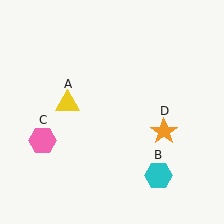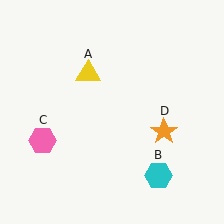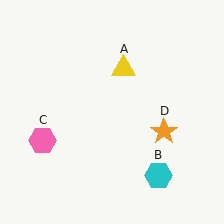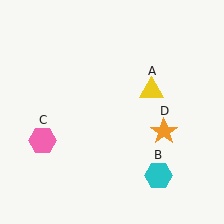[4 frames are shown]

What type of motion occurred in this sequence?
The yellow triangle (object A) rotated clockwise around the center of the scene.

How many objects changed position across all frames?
1 object changed position: yellow triangle (object A).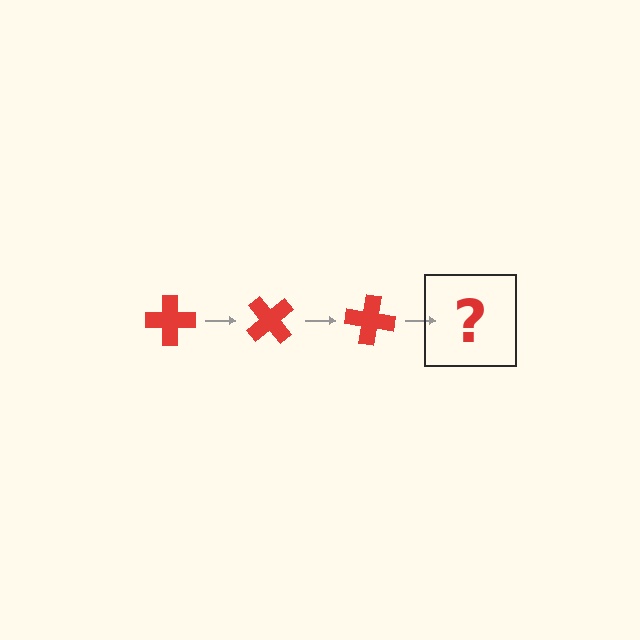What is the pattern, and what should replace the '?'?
The pattern is that the cross rotates 50 degrees each step. The '?' should be a red cross rotated 150 degrees.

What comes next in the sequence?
The next element should be a red cross rotated 150 degrees.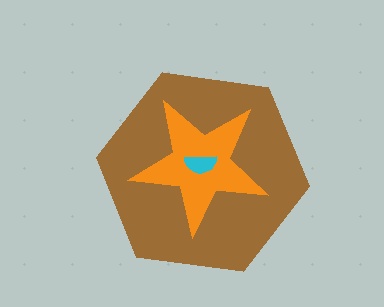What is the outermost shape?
The brown hexagon.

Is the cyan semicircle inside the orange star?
Yes.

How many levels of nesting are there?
3.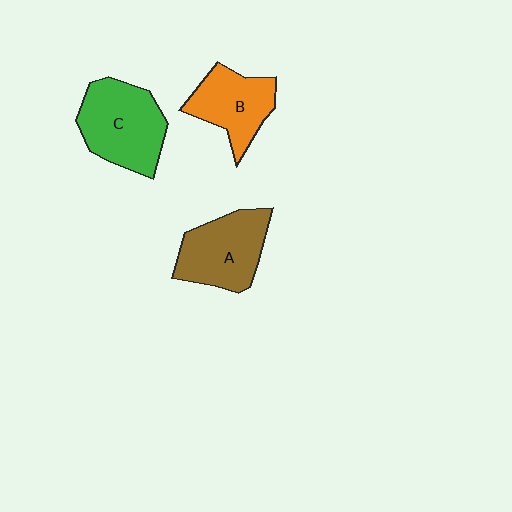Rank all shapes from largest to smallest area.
From largest to smallest: C (green), A (brown), B (orange).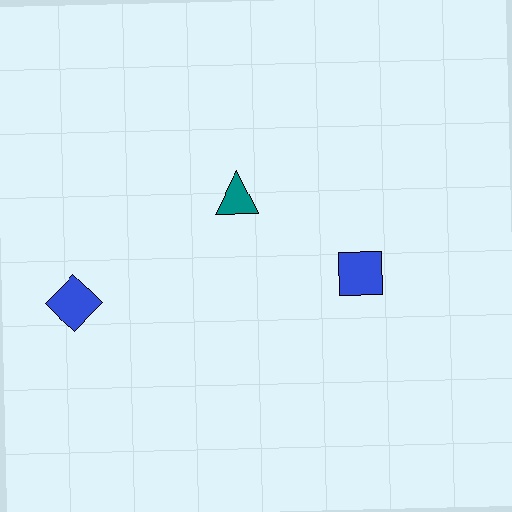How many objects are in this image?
There are 3 objects.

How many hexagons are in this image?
There are no hexagons.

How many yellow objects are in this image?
There are no yellow objects.